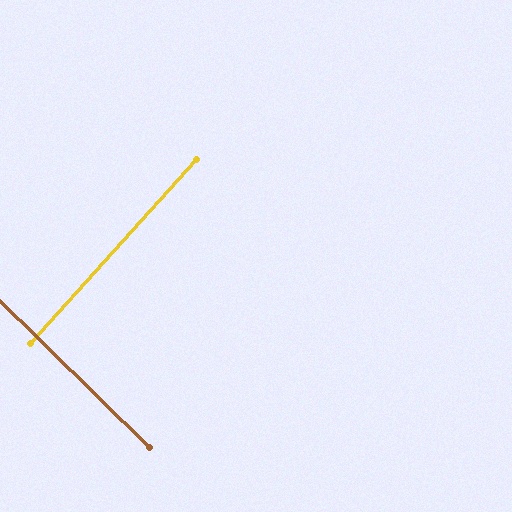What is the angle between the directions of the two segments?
Approximately 88 degrees.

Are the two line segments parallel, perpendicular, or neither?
Perpendicular — they meet at approximately 88°.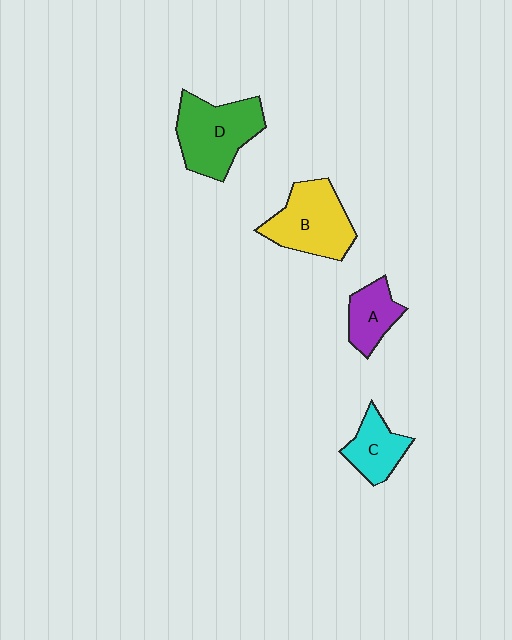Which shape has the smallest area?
Shape A (purple).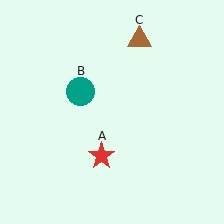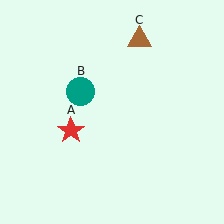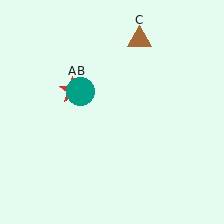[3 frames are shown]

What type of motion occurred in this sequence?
The red star (object A) rotated clockwise around the center of the scene.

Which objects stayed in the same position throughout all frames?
Teal circle (object B) and brown triangle (object C) remained stationary.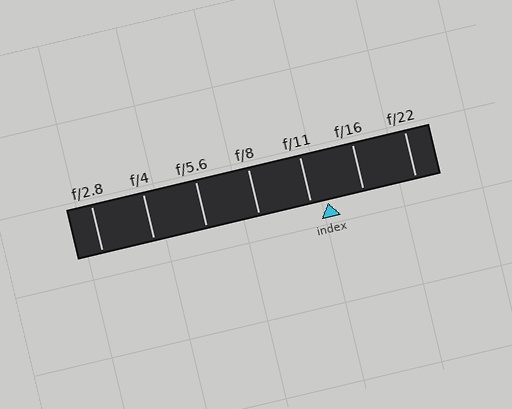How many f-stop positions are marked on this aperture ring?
There are 7 f-stop positions marked.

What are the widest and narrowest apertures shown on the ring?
The widest aperture shown is f/2.8 and the narrowest is f/22.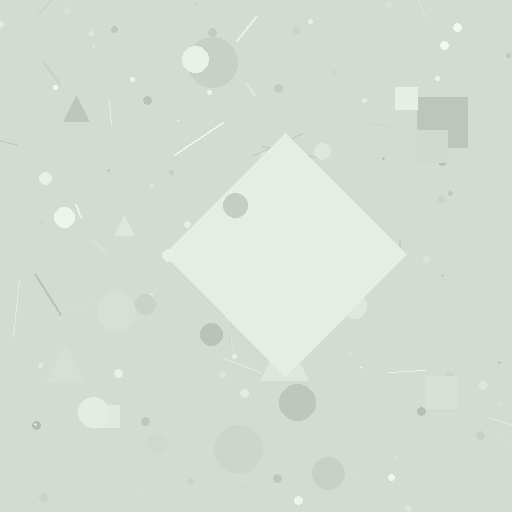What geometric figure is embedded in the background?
A diamond is embedded in the background.